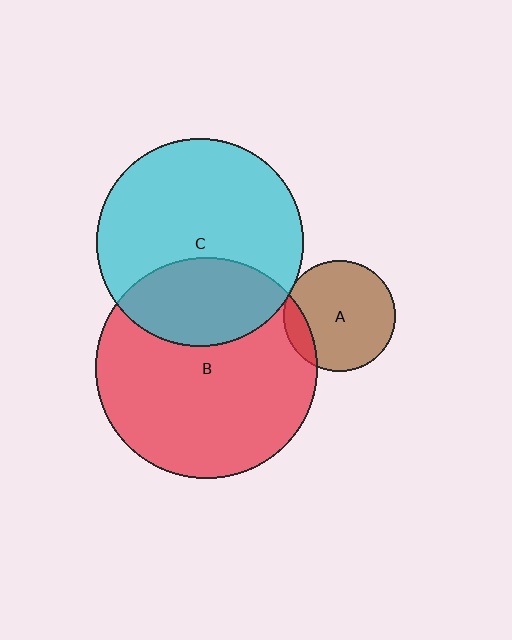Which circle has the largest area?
Circle B (red).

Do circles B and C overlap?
Yes.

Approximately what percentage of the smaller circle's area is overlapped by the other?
Approximately 30%.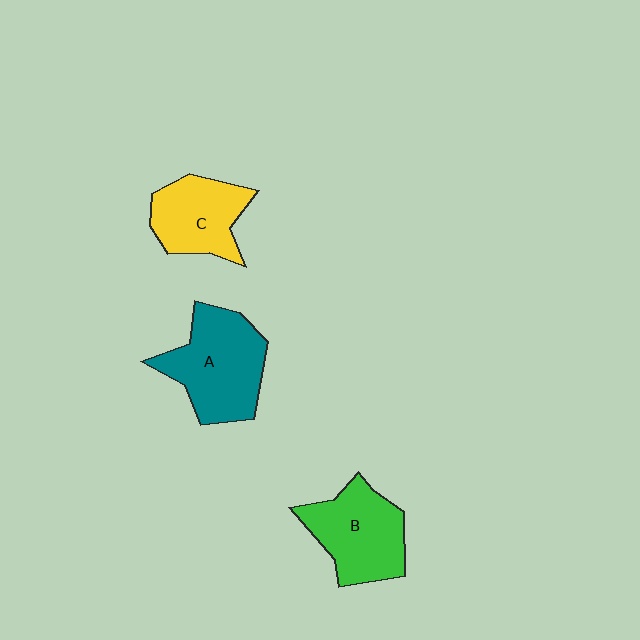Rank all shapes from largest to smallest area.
From largest to smallest: A (teal), B (green), C (yellow).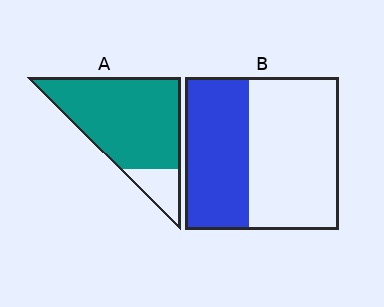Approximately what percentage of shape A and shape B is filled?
A is approximately 85% and B is approximately 40%.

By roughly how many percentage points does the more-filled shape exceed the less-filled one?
By roughly 40 percentage points (A over B).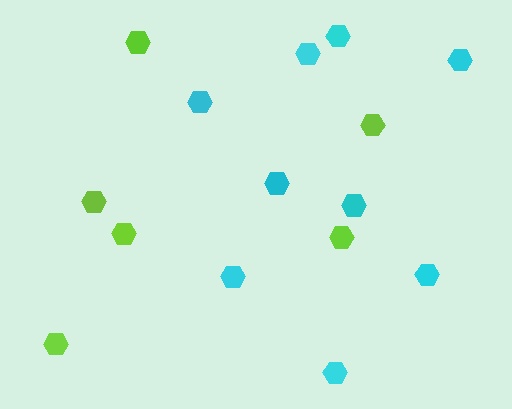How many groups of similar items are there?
There are 2 groups: one group of lime hexagons (6) and one group of cyan hexagons (9).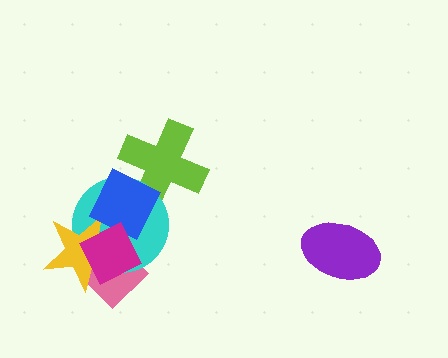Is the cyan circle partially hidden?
Yes, it is partially covered by another shape.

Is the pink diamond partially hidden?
Yes, it is partially covered by another shape.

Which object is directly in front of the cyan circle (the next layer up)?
The yellow star is directly in front of the cyan circle.